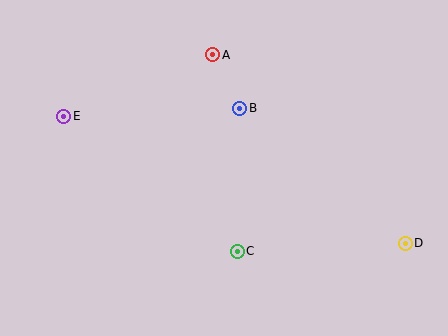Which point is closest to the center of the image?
Point B at (240, 108) is closest to the center.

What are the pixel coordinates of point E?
Point E is at (64, 116).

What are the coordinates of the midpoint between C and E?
The midpoint between C and E is at (150, 184).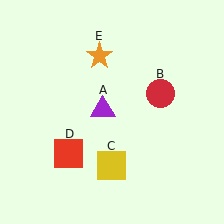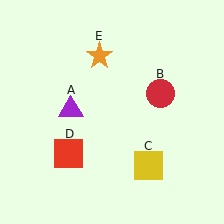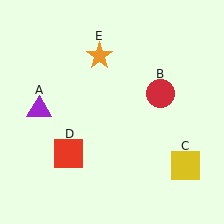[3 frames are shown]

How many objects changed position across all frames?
2 objects changed position: purple triangle (object A), yellow square (object C).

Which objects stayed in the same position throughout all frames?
Red circle (object B) and red square (object D) and orange star (object E) remained stationary.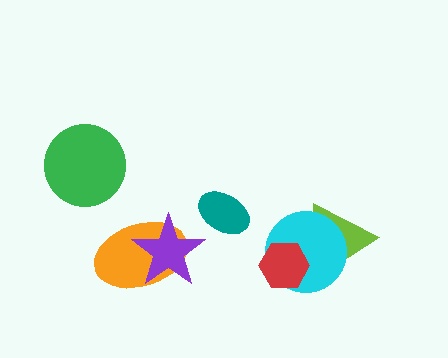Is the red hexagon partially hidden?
No, no other shape covers it.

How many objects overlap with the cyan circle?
2 objects overlap with the cyan circle.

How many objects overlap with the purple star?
1 object overlaps with the purple star.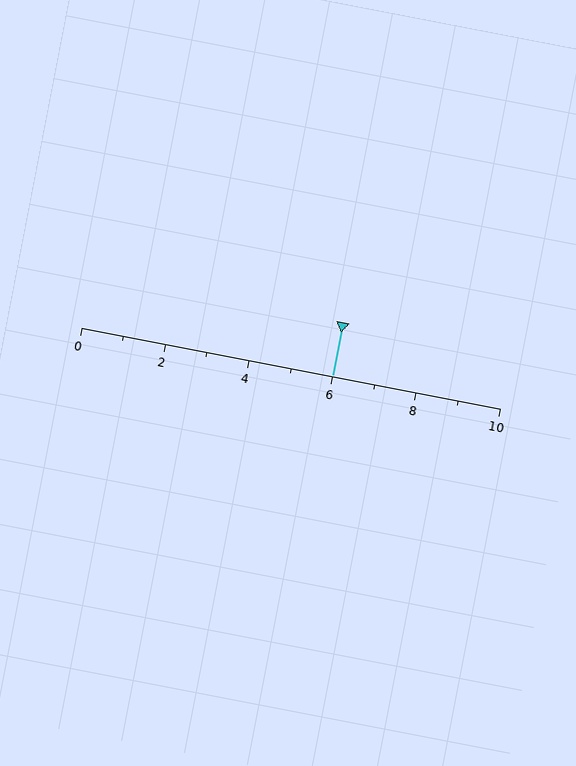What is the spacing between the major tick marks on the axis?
The major ticks are spaced 2 apart.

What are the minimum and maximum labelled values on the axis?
The axis runs from 0 to 10.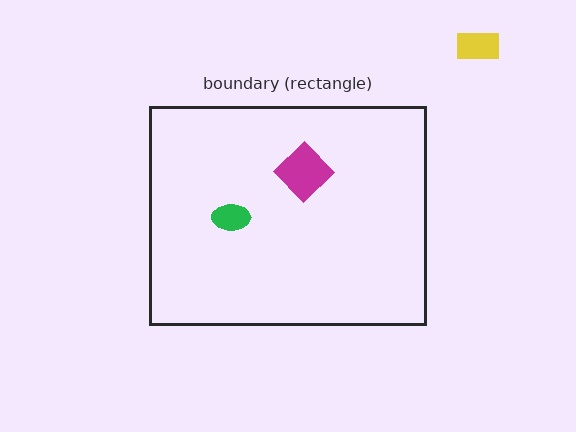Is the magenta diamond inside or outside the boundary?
Inside.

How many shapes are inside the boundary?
2 inside, 1 outside.